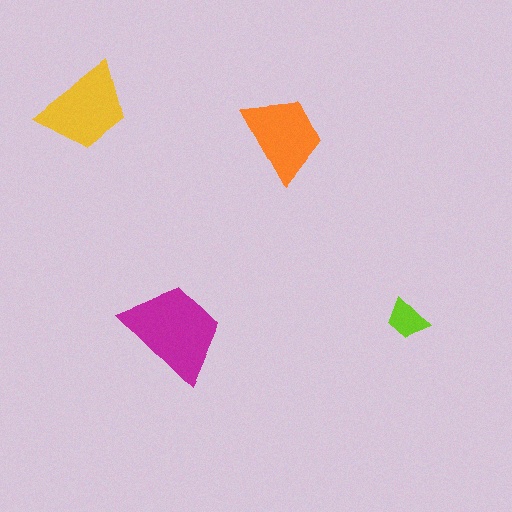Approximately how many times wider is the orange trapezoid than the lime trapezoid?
About 2 times wider.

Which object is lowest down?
The lime trapezoid is bottommost.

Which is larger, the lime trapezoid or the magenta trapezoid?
The magenta one.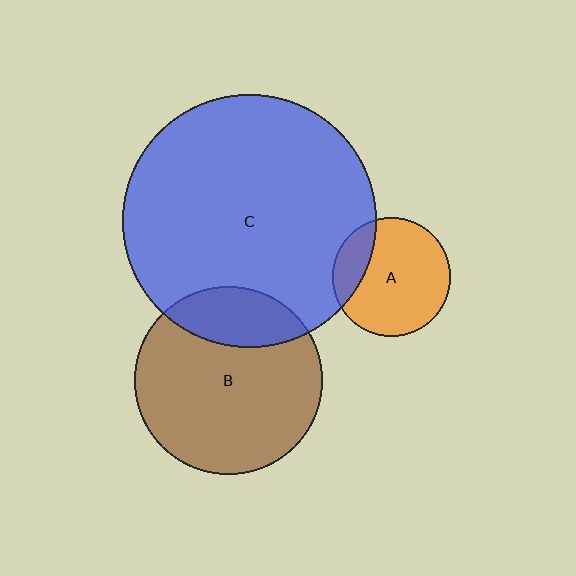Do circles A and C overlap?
Yes.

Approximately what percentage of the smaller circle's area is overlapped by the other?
Approximately 20%.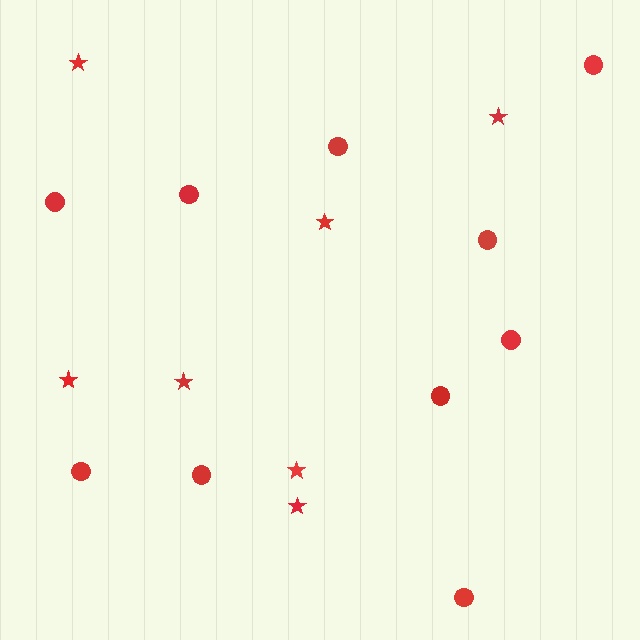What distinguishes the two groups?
There are 2 groups: one group of stars (7) and one group of circles (10).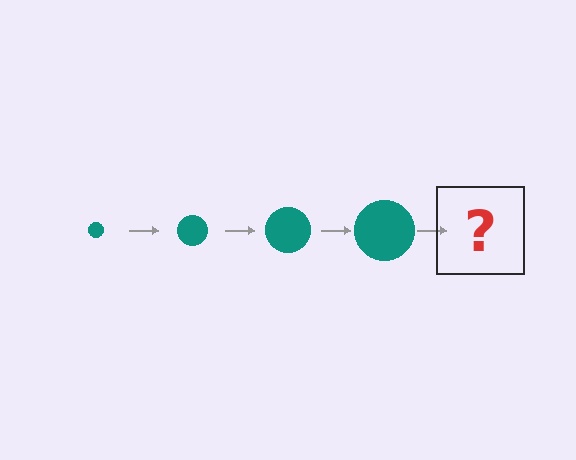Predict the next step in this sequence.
The next step is a teal circle, larger than the previous one.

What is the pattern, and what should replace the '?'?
The pattern is that the circle gets progressively larger each step. The '?' should be a teal circle, larger than the previous one.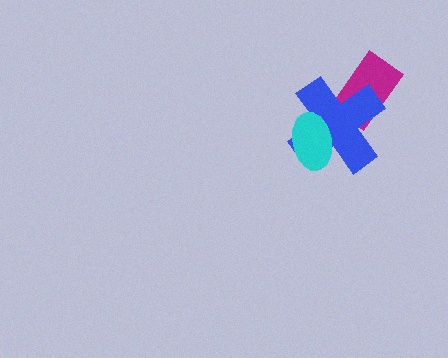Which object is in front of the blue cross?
The cyan ellipse is in front of the blue cross.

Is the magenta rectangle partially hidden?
Yes, it is partially covered by another shape.